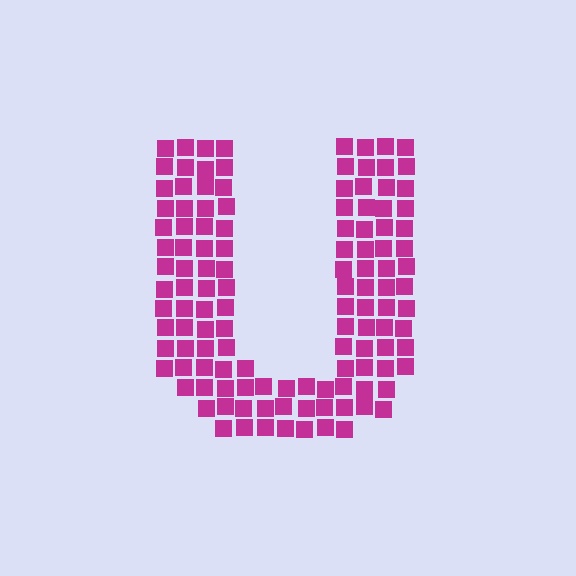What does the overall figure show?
The overall figure shows the letter U.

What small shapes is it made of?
It is made of small squares.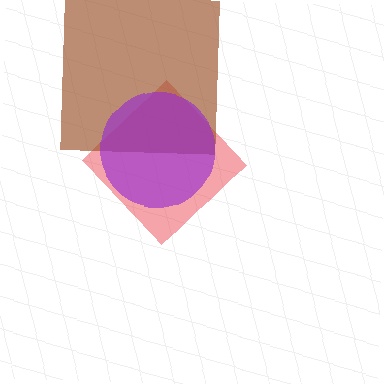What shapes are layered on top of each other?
The layered shapes are: a red diamond, a brown square, a purple circle.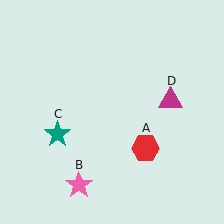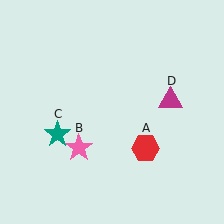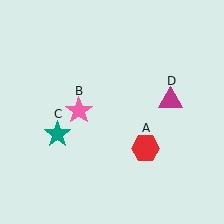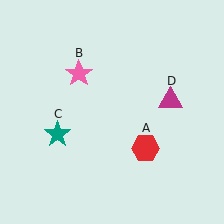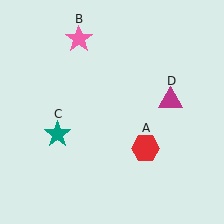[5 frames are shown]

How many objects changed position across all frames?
1 object changed position: pink star (object B).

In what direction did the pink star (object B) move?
The pink star (object B) moved up.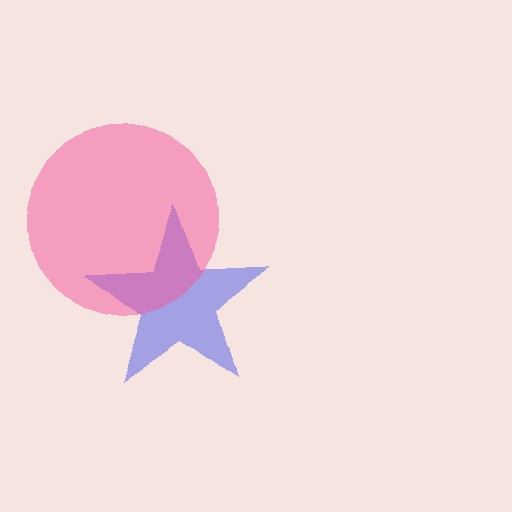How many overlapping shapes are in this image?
There are 2 overlapping shapes in the image.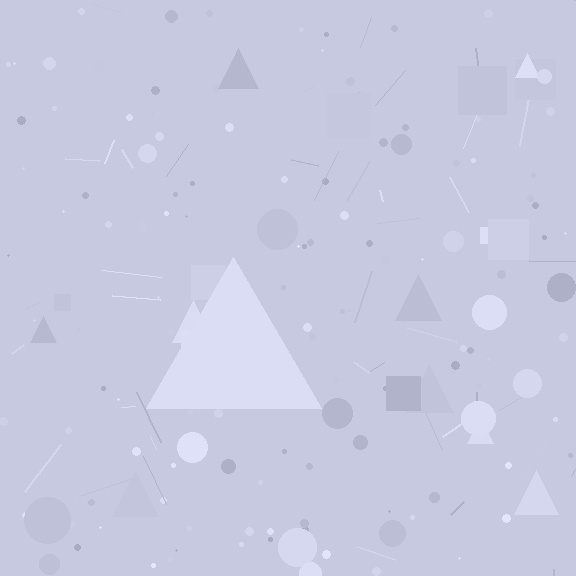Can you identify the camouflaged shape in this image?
The camouflaged shape is a triangle.